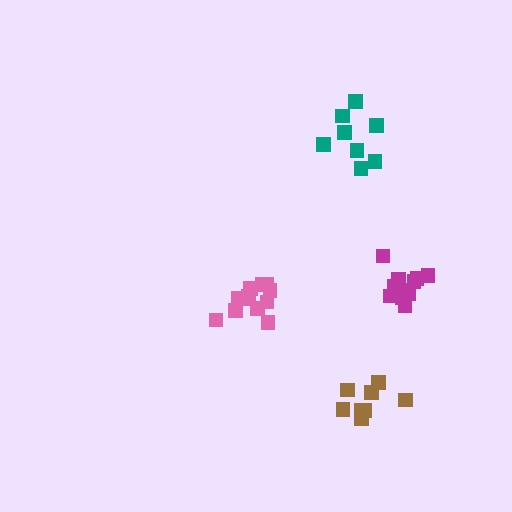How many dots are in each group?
Group 1: 8 dots, Group 2: 8 dots, Group 3: 12 dots, Group 4: 12 dots (40 total).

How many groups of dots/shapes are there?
There are 4 groups.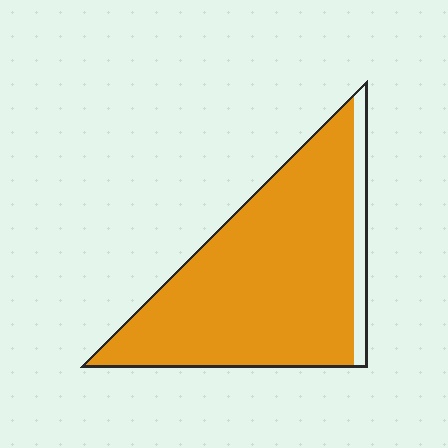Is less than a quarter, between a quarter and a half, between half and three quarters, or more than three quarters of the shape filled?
More than three quarters.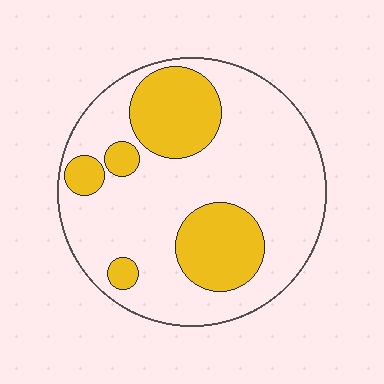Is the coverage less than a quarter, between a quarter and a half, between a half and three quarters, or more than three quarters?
Between a quarter and a half.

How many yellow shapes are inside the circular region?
5.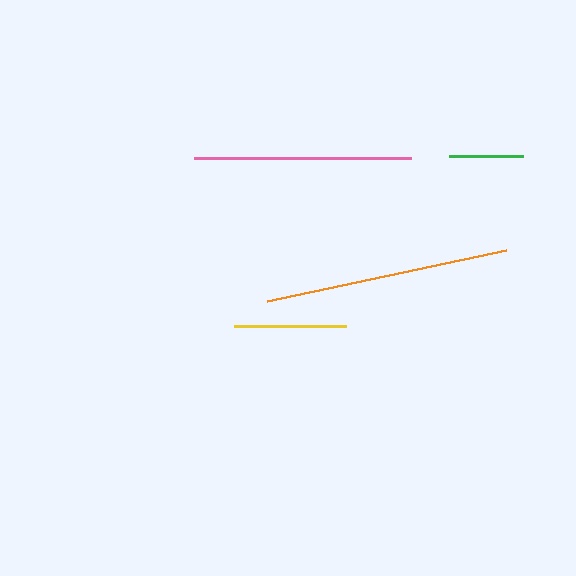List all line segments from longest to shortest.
From longest to shortest: orange, pink, yellow, green.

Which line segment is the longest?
The orange line is the longest at approximately 244 pixels.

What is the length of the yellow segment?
The yellow segment is approximately 112 pixels long.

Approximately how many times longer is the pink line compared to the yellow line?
The pink line is approximately 1.9 times the length of the yellow line.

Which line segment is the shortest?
The green line is the shortest at approximately 75 pixels.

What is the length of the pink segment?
The pink segment is approximately 218 pixels long.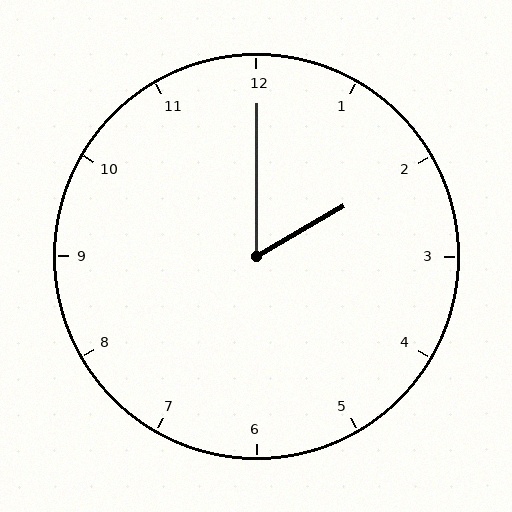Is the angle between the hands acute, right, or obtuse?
It is acute.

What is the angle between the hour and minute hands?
Approximately 60 degrees.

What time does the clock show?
2:00.